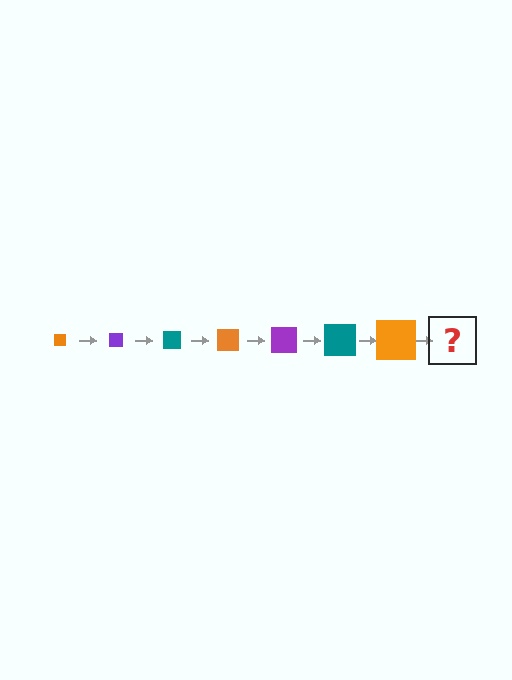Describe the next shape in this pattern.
It should be a purple square, larger than the previous one.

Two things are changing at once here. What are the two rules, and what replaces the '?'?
The two rules are that the square grows larger each step and the color cycles through orange, purple, and teal. The '?' should be a purple square, larger than the previous one.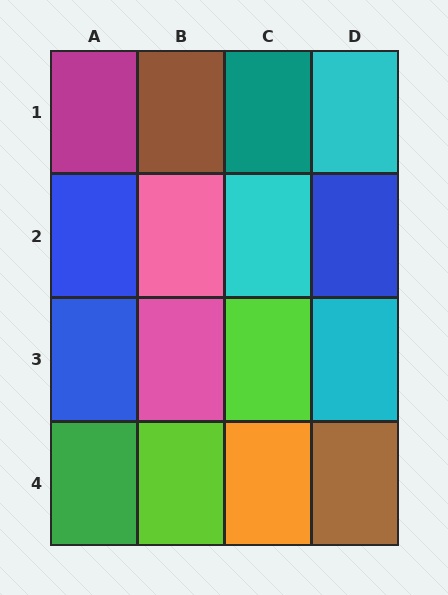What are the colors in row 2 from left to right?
Blue, pink, cyan, blue.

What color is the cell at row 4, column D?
Brown.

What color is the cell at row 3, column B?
Pink.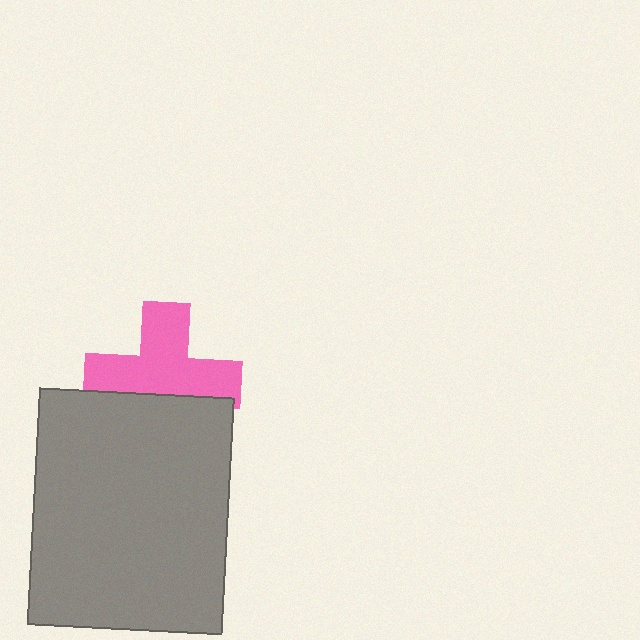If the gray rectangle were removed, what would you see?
You would see the complete pink cross.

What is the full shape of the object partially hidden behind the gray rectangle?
The partially hidden object is a pink cross.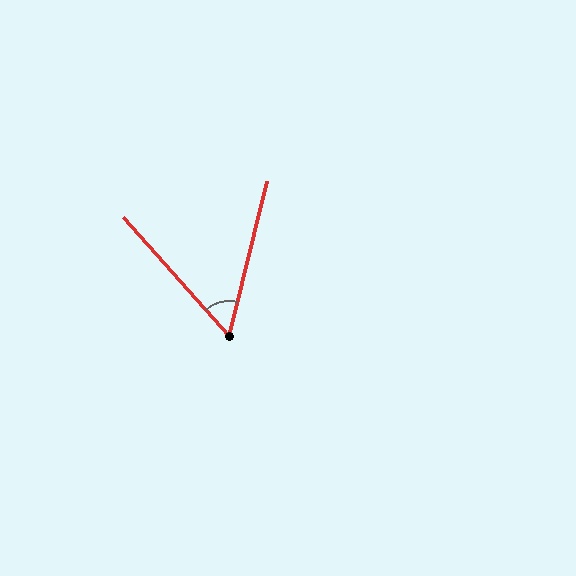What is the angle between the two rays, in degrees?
Approximately 55 degrees.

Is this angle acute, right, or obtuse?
It is acute.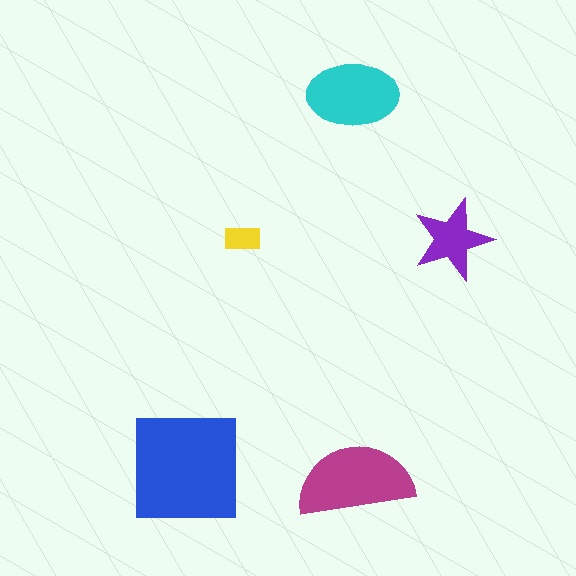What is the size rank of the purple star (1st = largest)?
4th.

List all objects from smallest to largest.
The yellow rectangle, the purple star, the cyan ellipse, the magenta semicircle, the blue square.